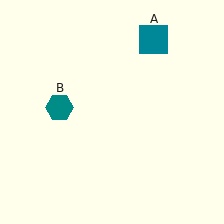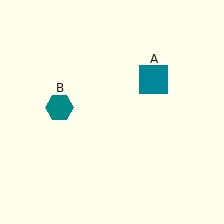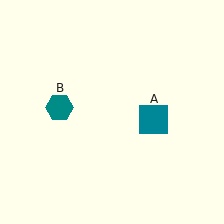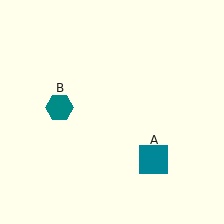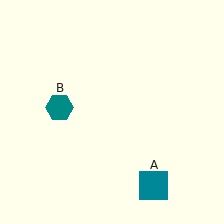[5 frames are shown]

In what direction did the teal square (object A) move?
The teal square (object A) moved down.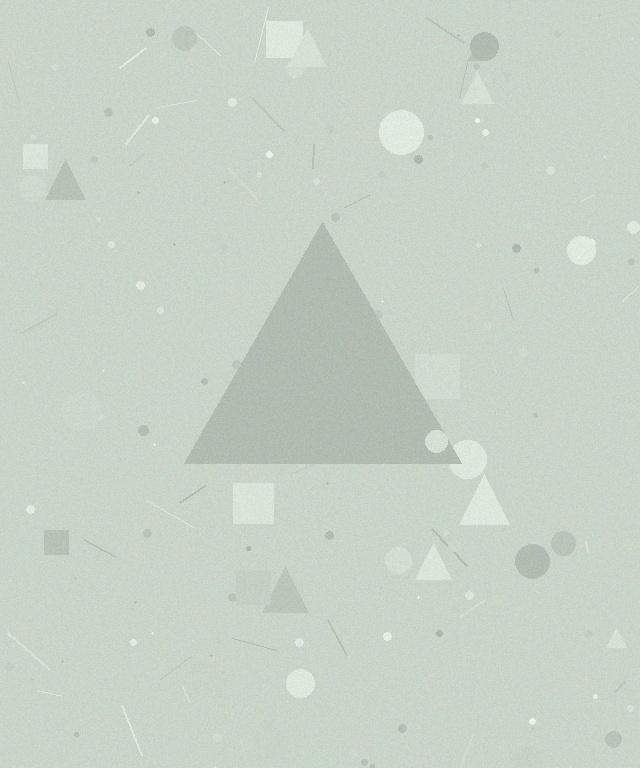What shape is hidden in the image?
A triangle is hidden in the image.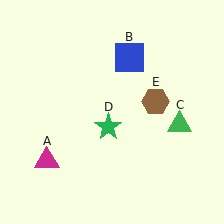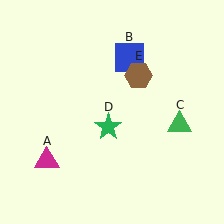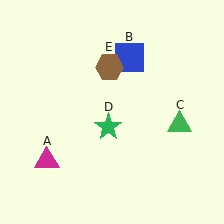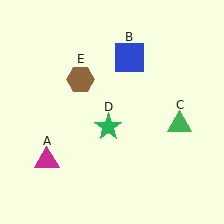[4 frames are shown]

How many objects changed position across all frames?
1 object changed position: brown hexagon (object E).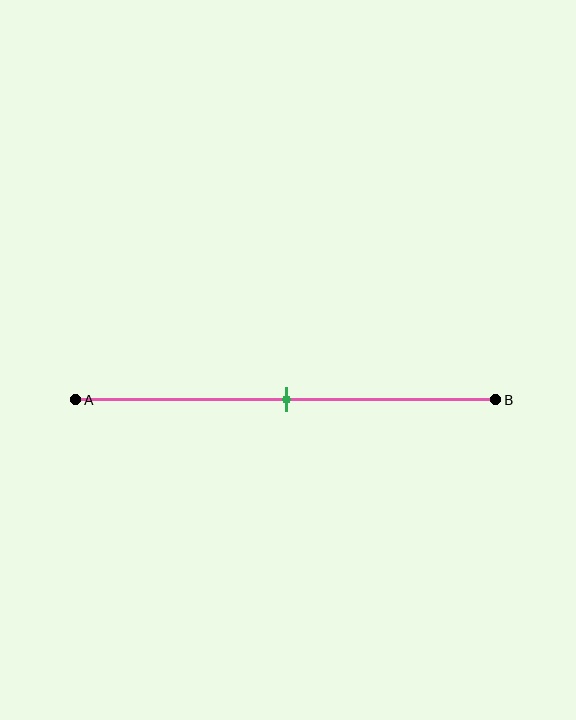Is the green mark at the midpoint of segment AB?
Yes, the mark is approximately at the midpoint.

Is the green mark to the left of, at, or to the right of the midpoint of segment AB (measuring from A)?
The green mark is approximately at the midpoint of segment AB.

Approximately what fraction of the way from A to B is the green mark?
The green mark is approximately 50% of the way from A to B.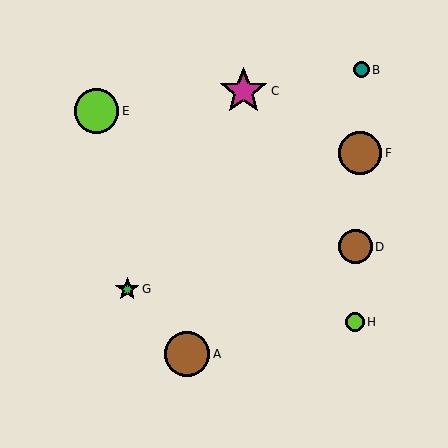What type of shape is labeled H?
Shape H is a lime circle.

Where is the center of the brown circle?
The center of the brown circle is at (355, 247).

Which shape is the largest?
The magenta star (labeled C) is the largest.